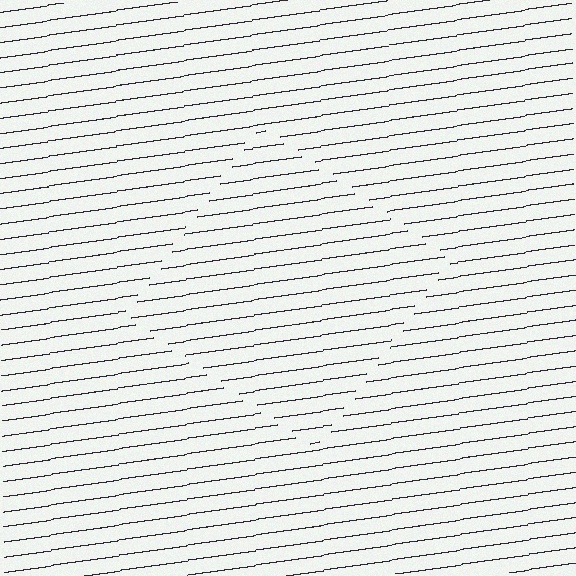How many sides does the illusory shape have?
4 sides — the line-ends trace a square.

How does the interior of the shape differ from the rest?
The interior of the shape contains the same grating, shifted by half a period — the contour is defined by the phase discontinuity where line-ends from the inner and outer gratings abut.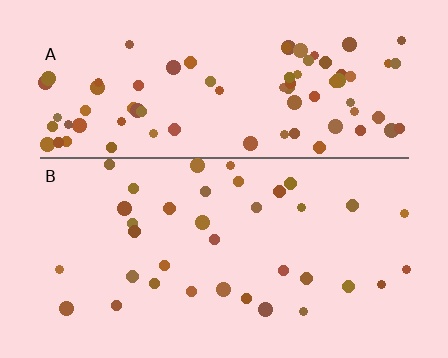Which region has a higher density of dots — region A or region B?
A (the top).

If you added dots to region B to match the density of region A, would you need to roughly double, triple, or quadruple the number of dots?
Approximately double.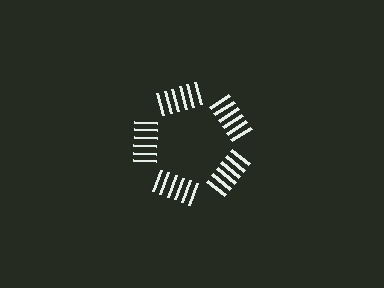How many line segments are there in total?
30 — 6 along each of the 5 edges.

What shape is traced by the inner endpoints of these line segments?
An illusory pentagon — the line segments terminate on its edges but no continuous stroke is drawn.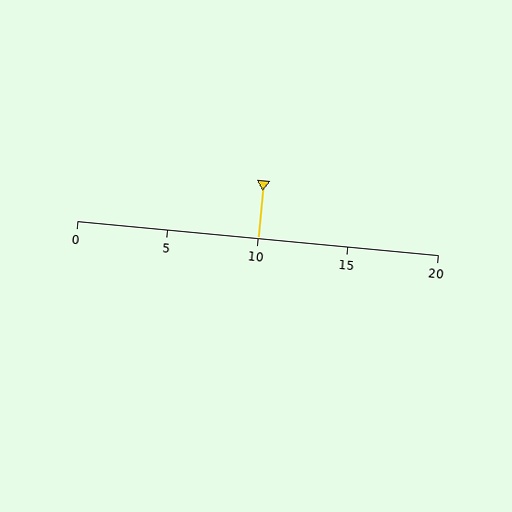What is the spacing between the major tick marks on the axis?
The major ticks are spaced 5 apart.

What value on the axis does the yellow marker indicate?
The marker indicates approximately 10.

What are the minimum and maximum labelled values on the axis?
The axis runs from 0 to 20.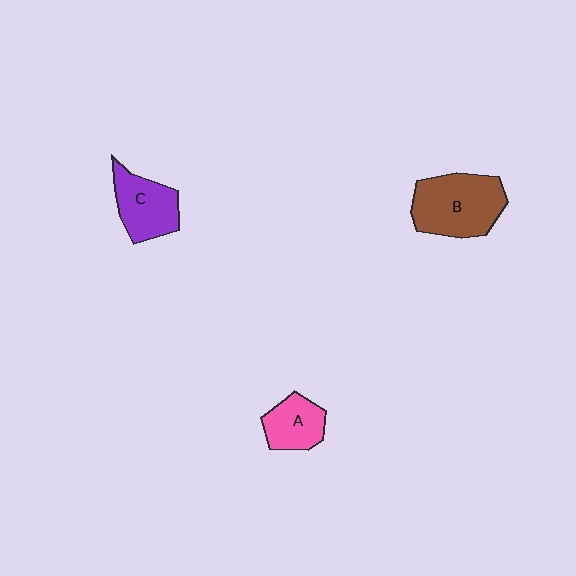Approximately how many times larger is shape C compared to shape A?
Approximately 1.3 times.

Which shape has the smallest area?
Shape A (pink).